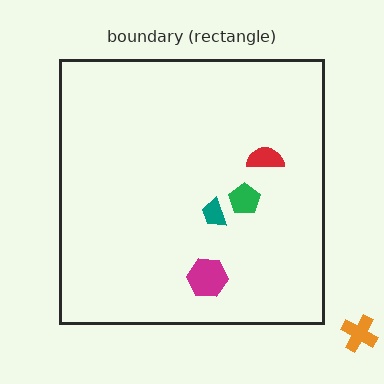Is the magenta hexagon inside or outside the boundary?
Inside.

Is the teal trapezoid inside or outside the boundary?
Inside.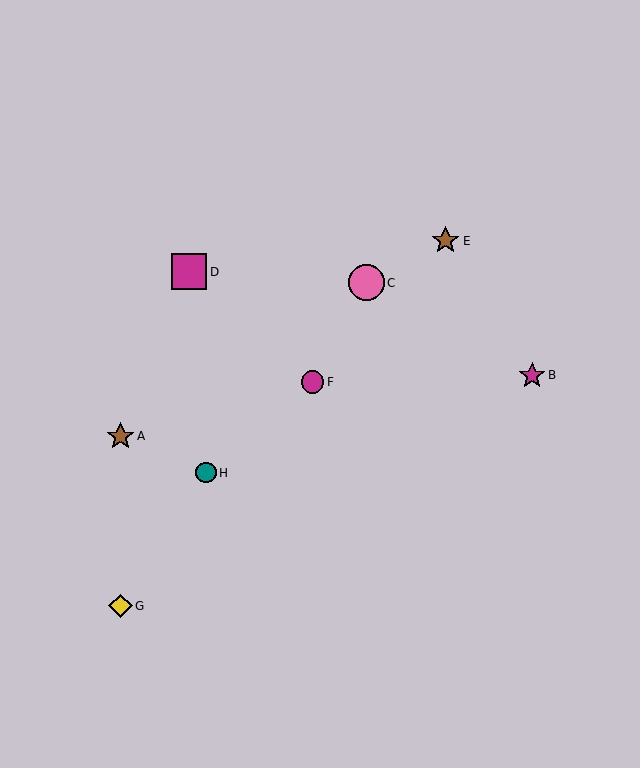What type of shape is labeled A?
Shape A is a brown star.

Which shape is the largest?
The pink circle (labeled C) is the largest.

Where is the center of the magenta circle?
The center of the magenta circle is at (313, 382).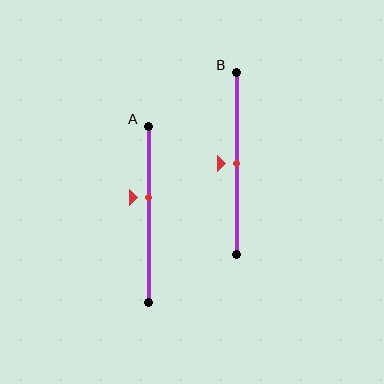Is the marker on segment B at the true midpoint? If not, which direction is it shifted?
Yes, the marker on segment B is at the true midpoint.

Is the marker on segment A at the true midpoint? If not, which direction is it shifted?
No, the marker on segment A is shifted upward by about 9% of the segment length.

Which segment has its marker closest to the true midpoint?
Segment B has its marker closest to the true midpoint.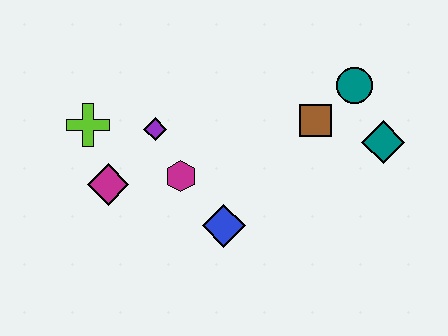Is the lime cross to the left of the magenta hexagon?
Yes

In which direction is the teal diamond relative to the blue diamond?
The teal diamond is to the right of the blue diamond.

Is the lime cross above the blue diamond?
Yes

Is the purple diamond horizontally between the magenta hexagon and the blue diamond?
No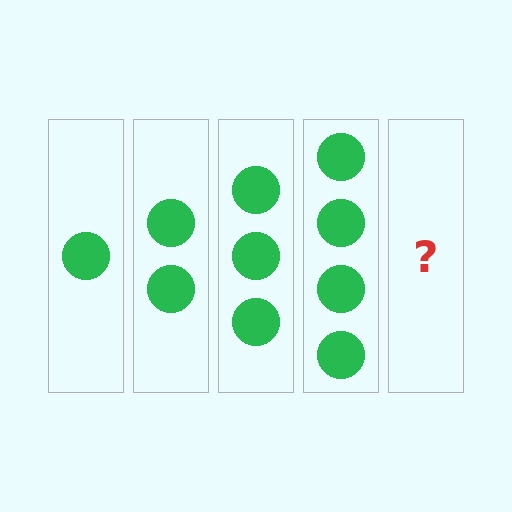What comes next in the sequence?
The next element should be 5 circles.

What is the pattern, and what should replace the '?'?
The pattern is that each step adds one more circle. The '?' should be 5 circles.